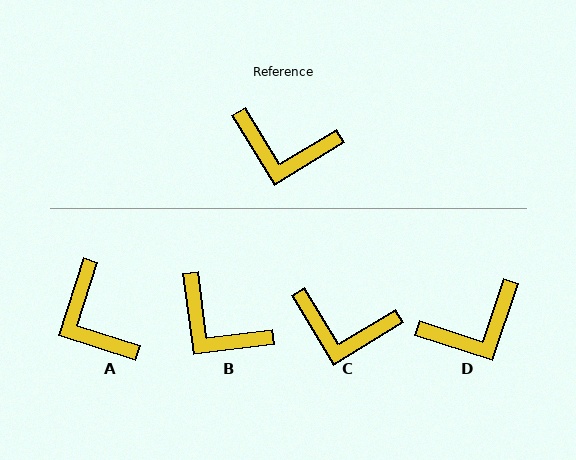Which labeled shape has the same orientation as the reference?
C.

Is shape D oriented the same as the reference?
No, it is off by about 40 degrees.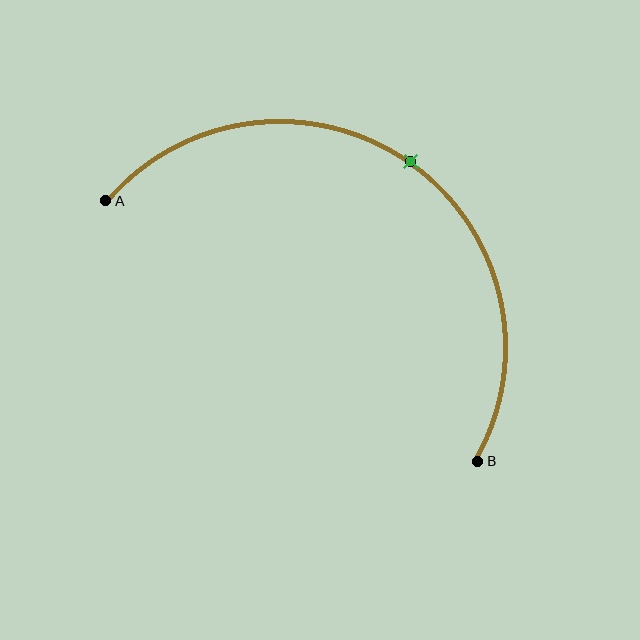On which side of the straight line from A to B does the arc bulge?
The arc bulges above and to the right of the straight line connecting A and B.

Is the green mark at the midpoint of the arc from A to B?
Yes. The green mark lies on the arc at equal arc-length from both A and B — it is the arc midpoint.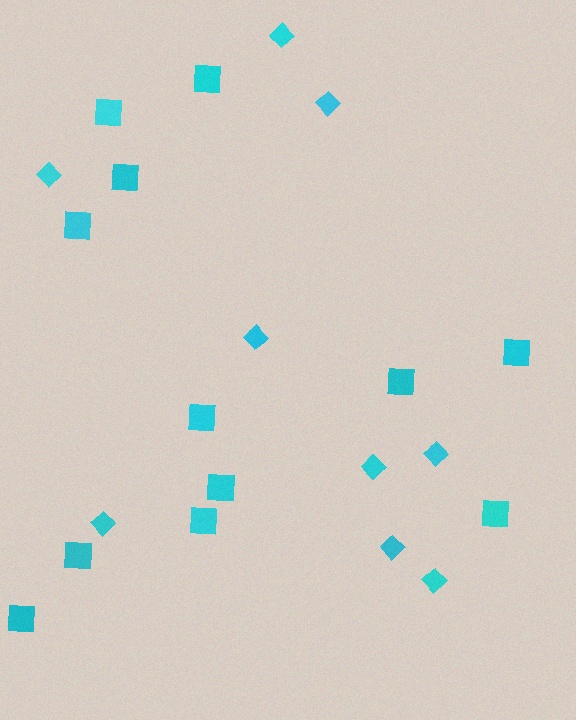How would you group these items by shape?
There are 2 groups: one group of diamonds (9) and one group of squares (12).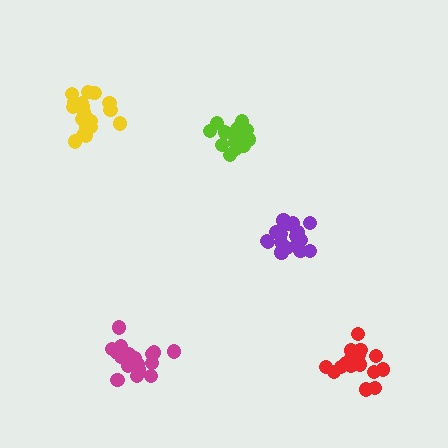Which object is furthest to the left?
The yellow cluster is leftmost.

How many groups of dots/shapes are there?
There are 5 groups.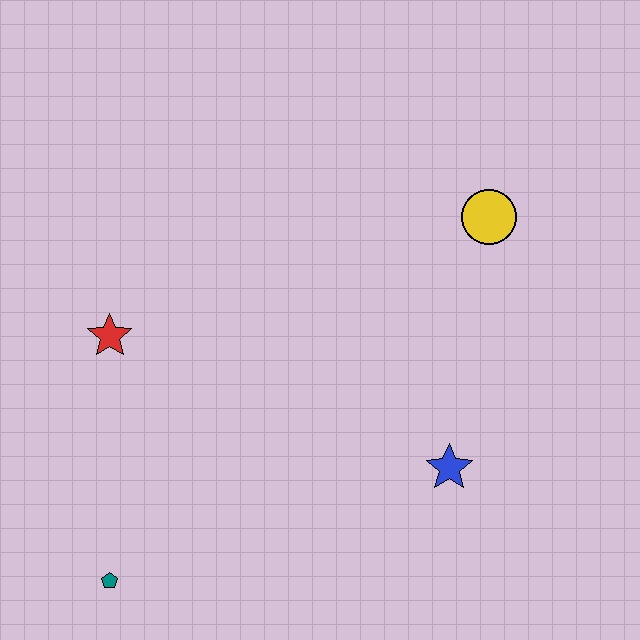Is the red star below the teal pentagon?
No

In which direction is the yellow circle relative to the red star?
The yellow circle is to the right of the red star.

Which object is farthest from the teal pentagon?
The yellow circle is farthest from the teal pentagon.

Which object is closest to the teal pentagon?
The red star is closest to the teal pentagon.